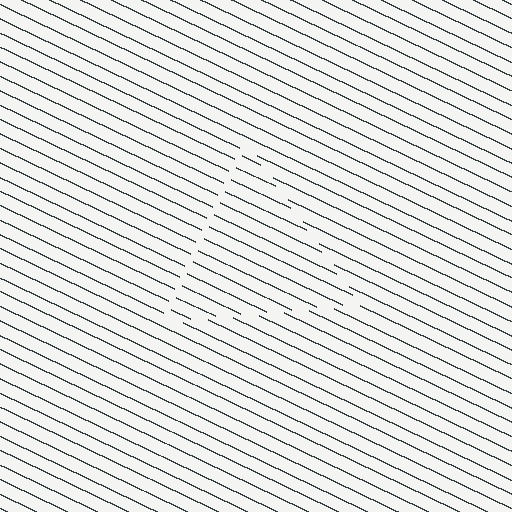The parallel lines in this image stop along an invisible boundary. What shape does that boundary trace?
An illusory triangle. The interior of the shape contains the same grating, shifted by half a period — the contour is defined by the phase discontinuity where line-ends from the inner and outer gratings abut.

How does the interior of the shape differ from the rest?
The interior of the shape contains the same grating, shifted by half a period — the contour is defined by the phase discontinuity where line-ends from the inner and outer gratings abut.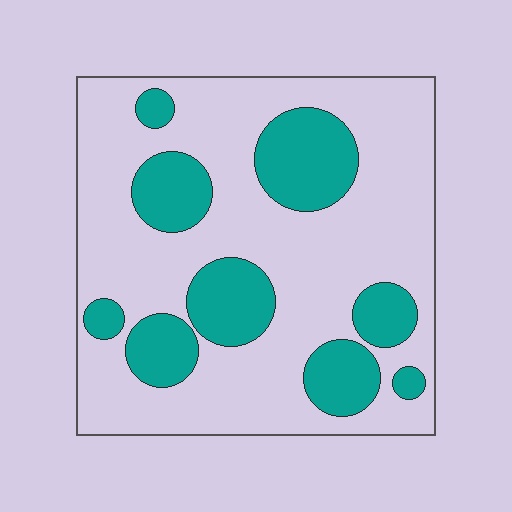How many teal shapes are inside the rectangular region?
9.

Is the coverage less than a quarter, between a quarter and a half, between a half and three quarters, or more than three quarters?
Between a quarter and a half.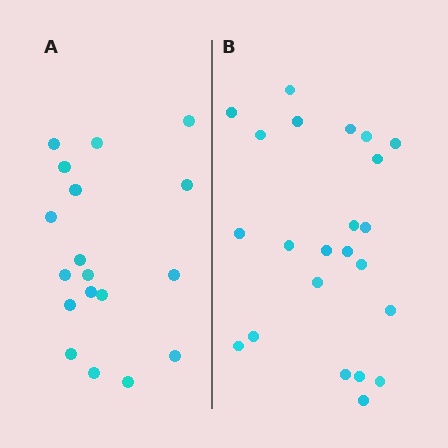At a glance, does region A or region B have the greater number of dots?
Region B (the right region) has more dots.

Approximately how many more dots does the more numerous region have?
Region B has about 5 more dots than region A.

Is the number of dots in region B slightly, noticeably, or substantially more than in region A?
Region B has noticeably more, but not dramatically so. The ratio is roughly 1.3 to 1.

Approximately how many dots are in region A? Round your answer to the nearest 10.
About 20 dots. (The exact count is 18, which rounds to 20.)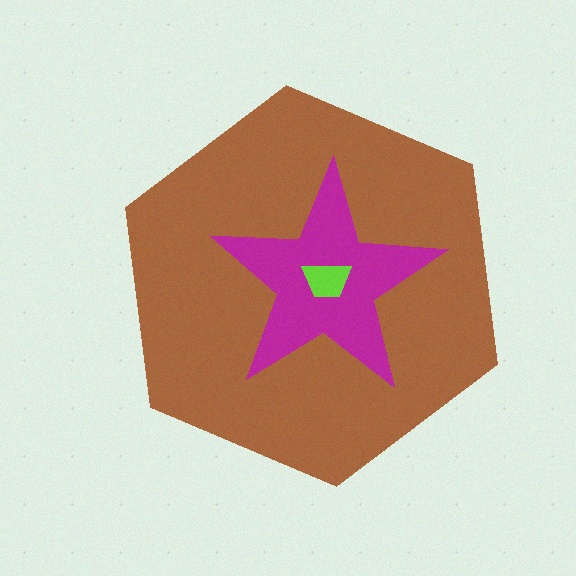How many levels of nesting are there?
3.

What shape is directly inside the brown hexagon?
The magenta star.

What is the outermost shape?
The brown hexagon.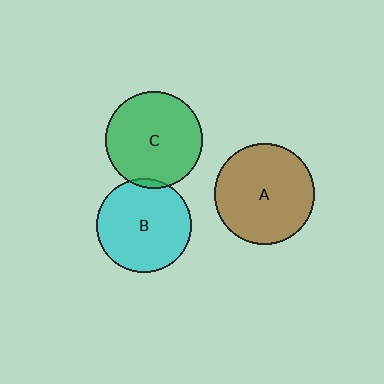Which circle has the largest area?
Circle A (brown).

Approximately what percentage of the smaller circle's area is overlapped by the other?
Approximately 5%.